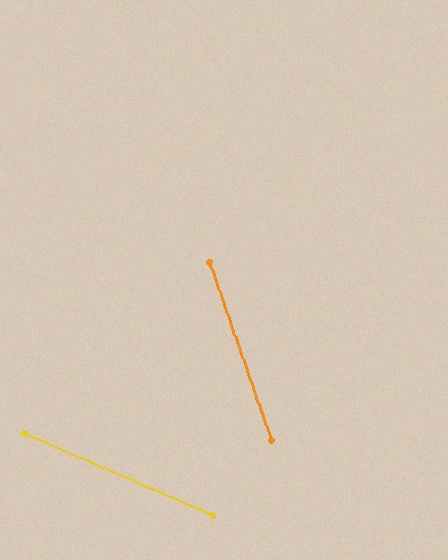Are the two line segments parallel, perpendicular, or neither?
Neither parallel nor perpendicular — they differ by about 47°.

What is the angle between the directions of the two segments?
Approximately 47 degrees.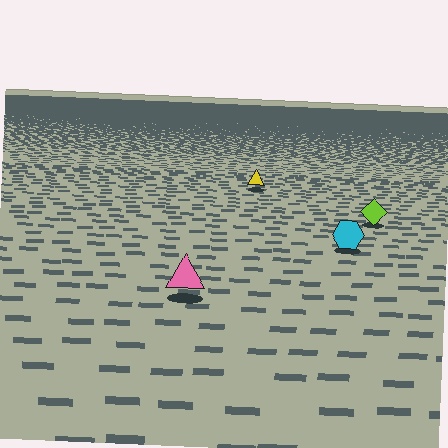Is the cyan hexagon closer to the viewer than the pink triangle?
No. The pink triangle is closer — you can tell from the texture gradient: the ground texture is coarser near it.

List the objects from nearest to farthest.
From nearest to farthest: the pink triangle, the cyan hexagon, the lime diamond, the yellow triangle.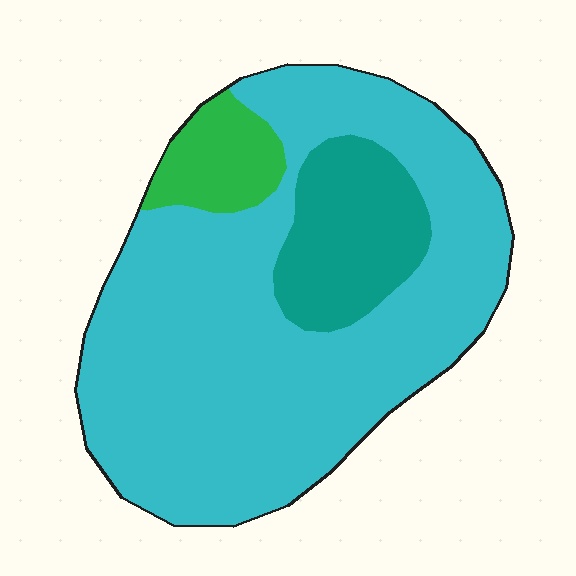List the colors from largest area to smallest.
From largest to smallest: cyan, teal, green.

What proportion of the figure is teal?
Teal takes up about one sixth (1/6) of the figure.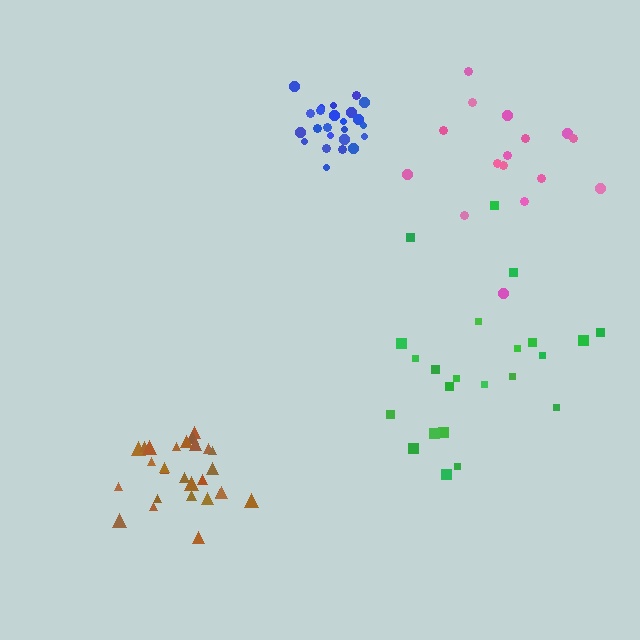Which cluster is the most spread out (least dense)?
Pink.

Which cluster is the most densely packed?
Blue.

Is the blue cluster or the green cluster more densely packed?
Blue.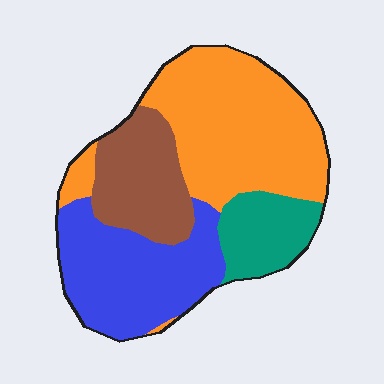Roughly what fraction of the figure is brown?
Brown covers about 20% of the figure.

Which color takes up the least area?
Teal, at roughly 15%.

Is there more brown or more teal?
Brown.